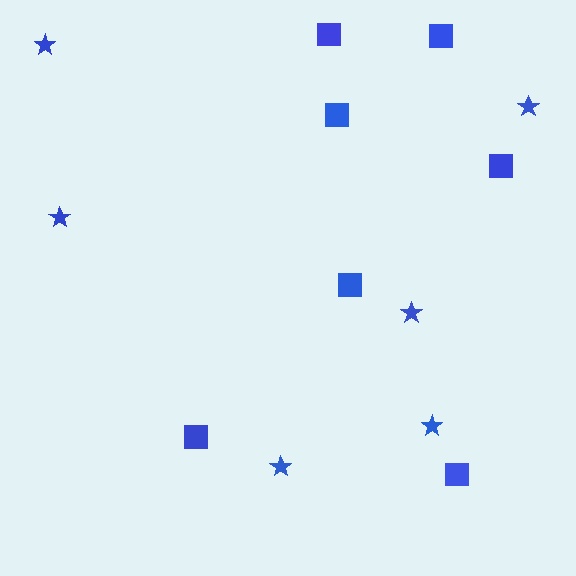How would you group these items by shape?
There are 2 groups: one group of squares (7) and one group of stars (6).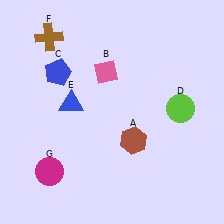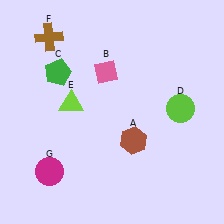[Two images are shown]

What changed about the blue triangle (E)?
In Image 1, E is blue. In Image 2, it changed to lime.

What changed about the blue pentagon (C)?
In Image 1, C is blue. In Image 2, it changed to green.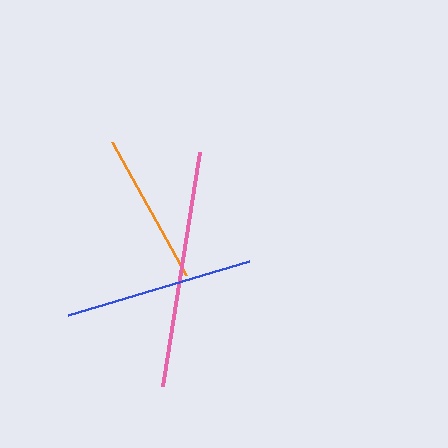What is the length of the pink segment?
The pink segment is approximately 237 pixels long.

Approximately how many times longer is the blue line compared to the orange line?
The blue line is approximately 1.2 times the length of the orange line.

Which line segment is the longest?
The pink line is the longest at approximately 237 pixels.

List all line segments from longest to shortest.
From longest to shortest: pink, blue, orange.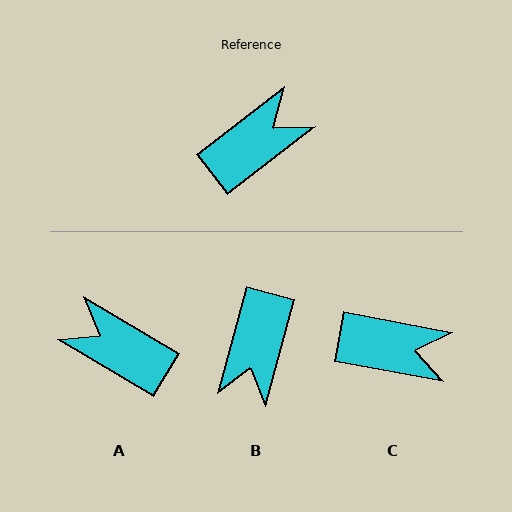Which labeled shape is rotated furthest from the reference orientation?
B, about 143 degrees away.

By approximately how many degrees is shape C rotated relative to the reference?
Approximately 48 degrees clockwise.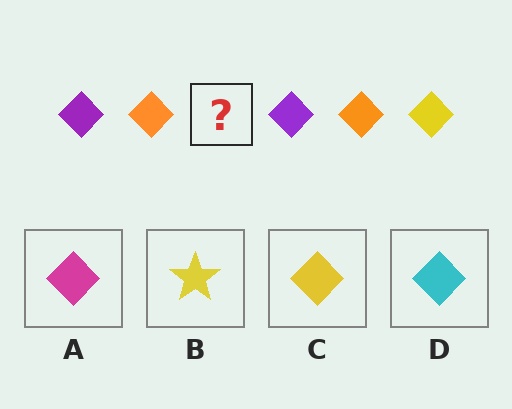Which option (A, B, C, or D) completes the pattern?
C.